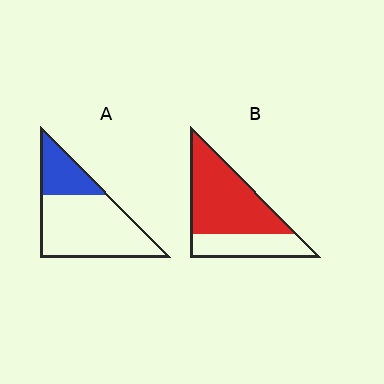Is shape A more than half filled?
No.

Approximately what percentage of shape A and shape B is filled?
A is approximately 30% and B is approximately 65%.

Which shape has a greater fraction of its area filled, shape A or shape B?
Shape B.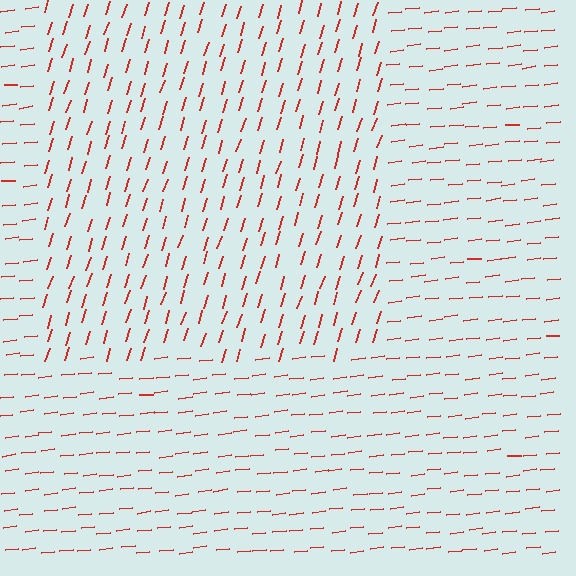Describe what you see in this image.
The image is filled with small red line segments. A rectangle region in the image has lines oriented differently from the surrounding lines, creating a visible texture boundary.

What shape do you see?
I see a rectangle.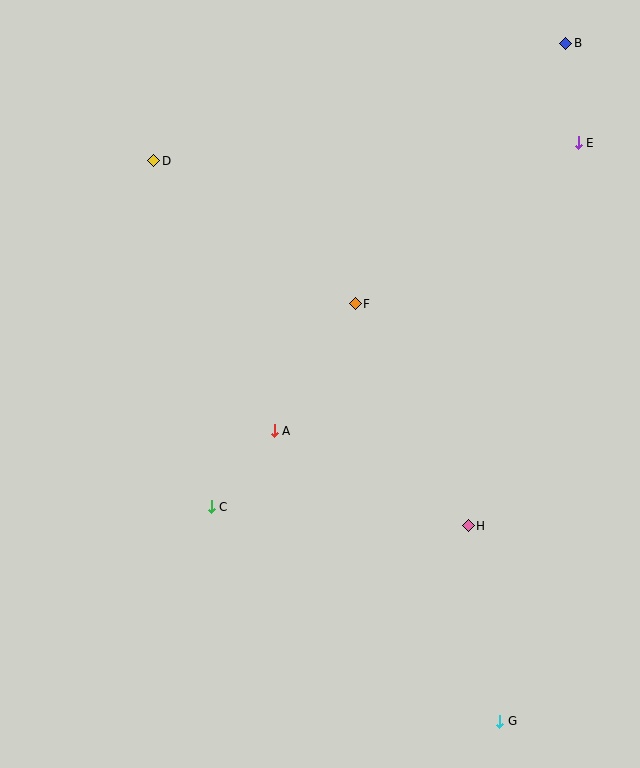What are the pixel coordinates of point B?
Point B is at (566, 43).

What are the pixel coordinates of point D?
Point D is at (154, 161).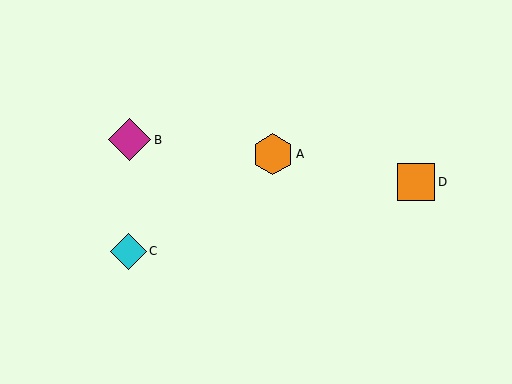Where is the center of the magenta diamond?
The center of the magenta diamond is at (130, 140).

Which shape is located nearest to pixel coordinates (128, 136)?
The magenta diamond (labeled B) at (130, 140) is nearest to that location.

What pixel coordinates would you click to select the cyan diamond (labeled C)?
Click at (128, 251) to select the cyan diamond C.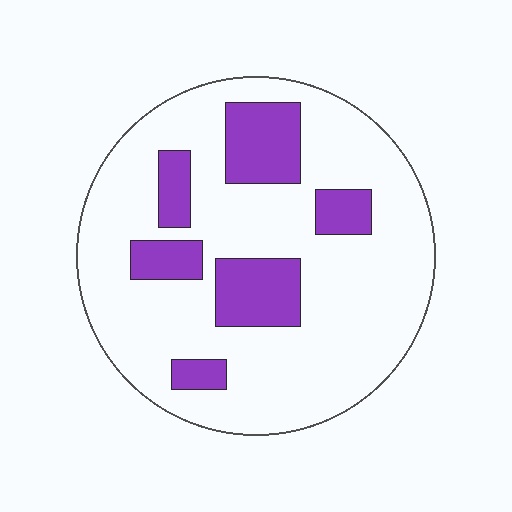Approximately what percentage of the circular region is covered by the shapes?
Approximately 20%.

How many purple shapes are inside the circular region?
6.